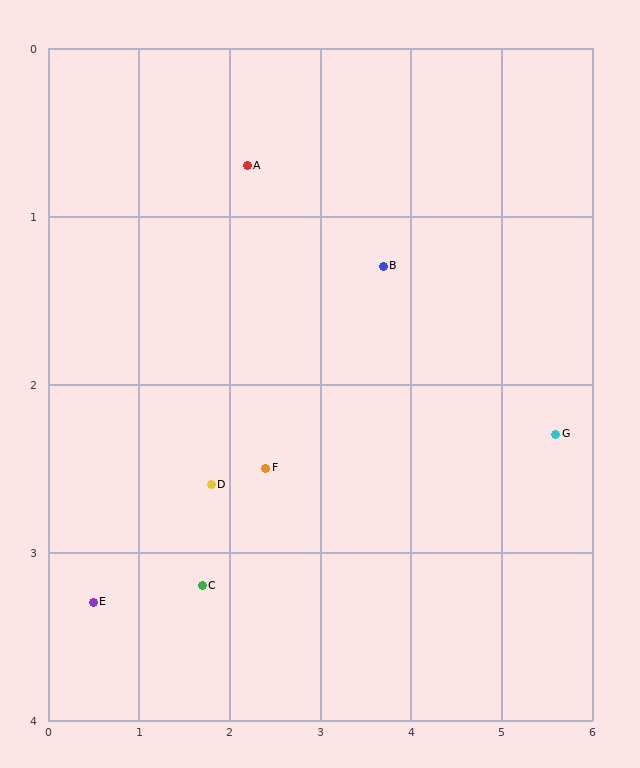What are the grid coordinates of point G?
Point G is at approximately (5.6, 2.3).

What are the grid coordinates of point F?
Point F is at approximately (2.4, 2.5).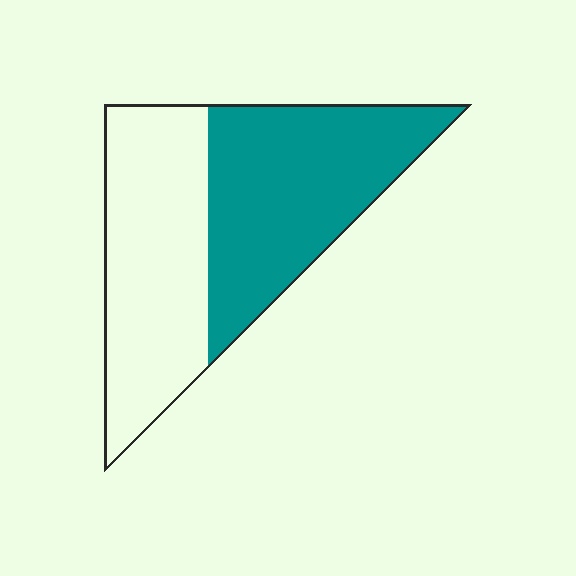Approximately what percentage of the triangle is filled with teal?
Approximately 50%.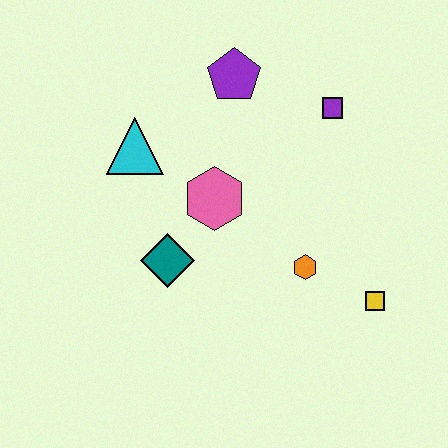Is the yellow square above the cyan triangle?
No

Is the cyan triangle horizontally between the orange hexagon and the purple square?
No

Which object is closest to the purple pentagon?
The purple square is closest to the purple pentagon.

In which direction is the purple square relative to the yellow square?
The purple square is above the yellow square.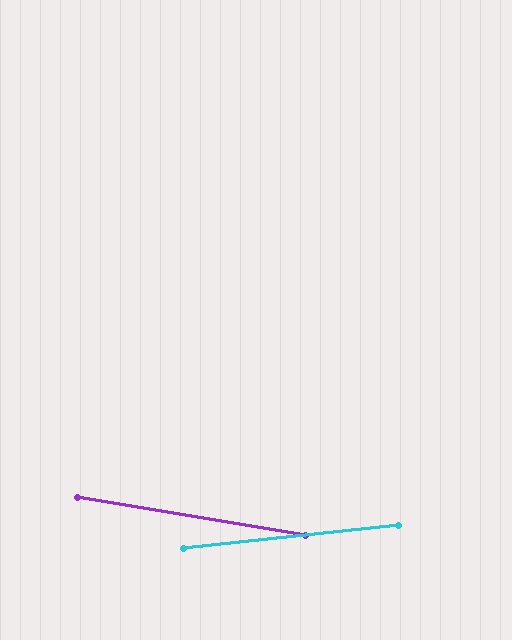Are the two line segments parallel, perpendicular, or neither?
Neither parallel nor perpendicular — they differ by about 16°.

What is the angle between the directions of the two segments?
Approximately 16 degrees.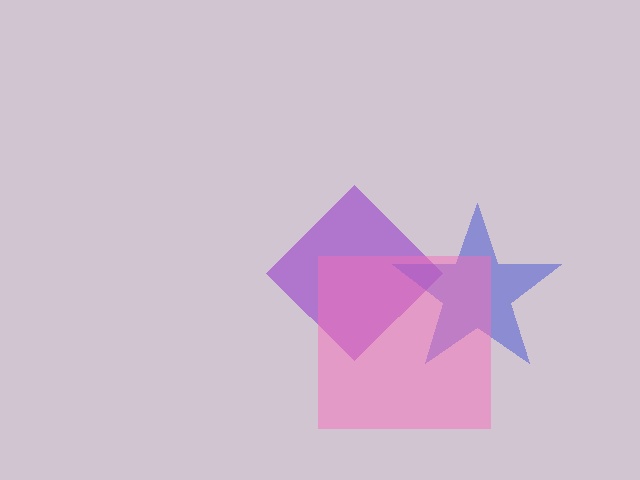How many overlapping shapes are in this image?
There are 3 overlapping shapes in the image.